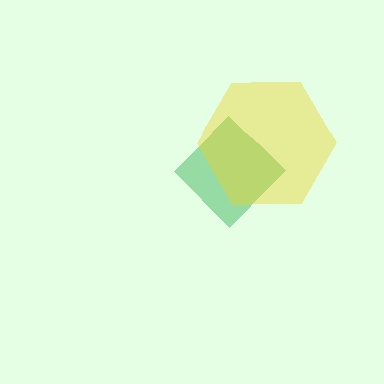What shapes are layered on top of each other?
The layered shapes are: a green diamond, a yellow hexagon.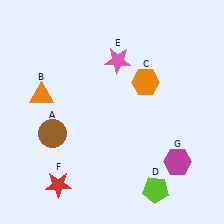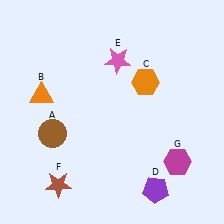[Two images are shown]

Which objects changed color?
D changed from lime to purple. F changed from red to brown.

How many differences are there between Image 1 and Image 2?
There are 2 differences between the two images.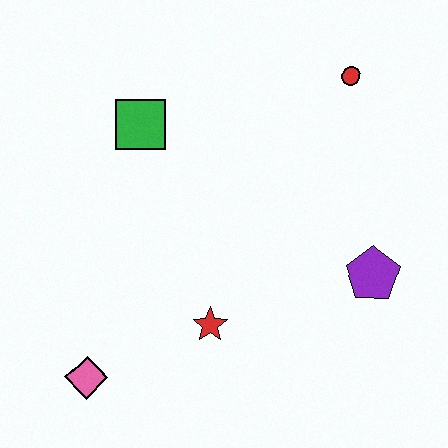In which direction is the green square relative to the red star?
The green square is above the red star.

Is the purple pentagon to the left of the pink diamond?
No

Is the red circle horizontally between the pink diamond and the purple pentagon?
Yes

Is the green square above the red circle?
No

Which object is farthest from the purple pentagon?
The pink diamond is farthest from the purple pentagon.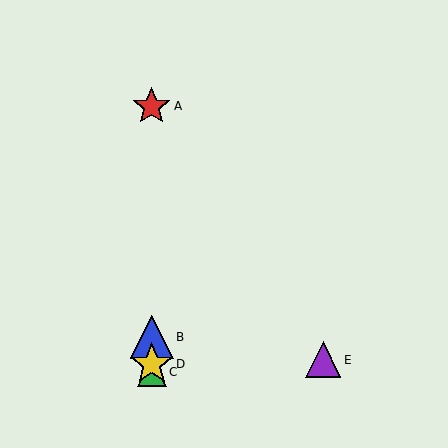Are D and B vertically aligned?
Yes, both are at x≈152.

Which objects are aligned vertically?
Objects A, B, C, D are aligned vertically.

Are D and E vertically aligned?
No, D is at x≈152 and E is at x≈323.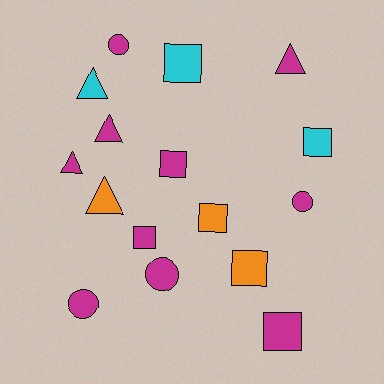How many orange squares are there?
There are 2 orange squares.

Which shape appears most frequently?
Square, with 7 objects.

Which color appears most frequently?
Magenta, with 10 objects.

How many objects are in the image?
There are 16 objects.